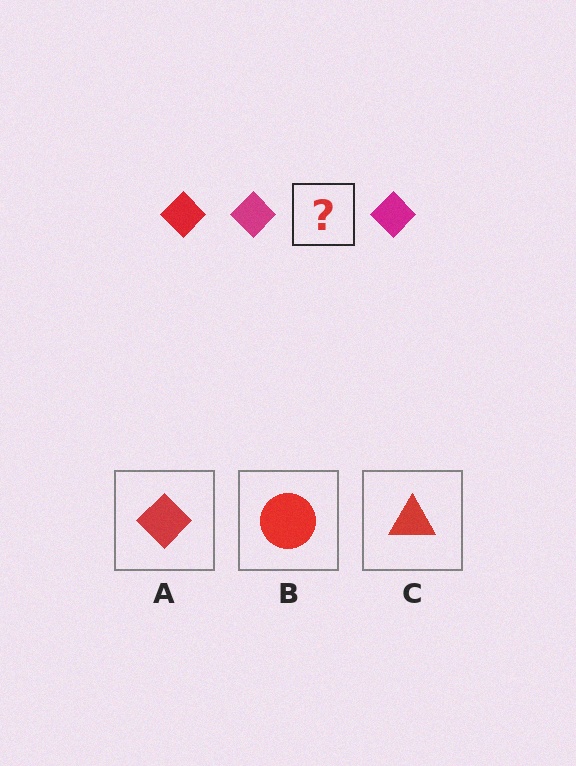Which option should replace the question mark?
Option A.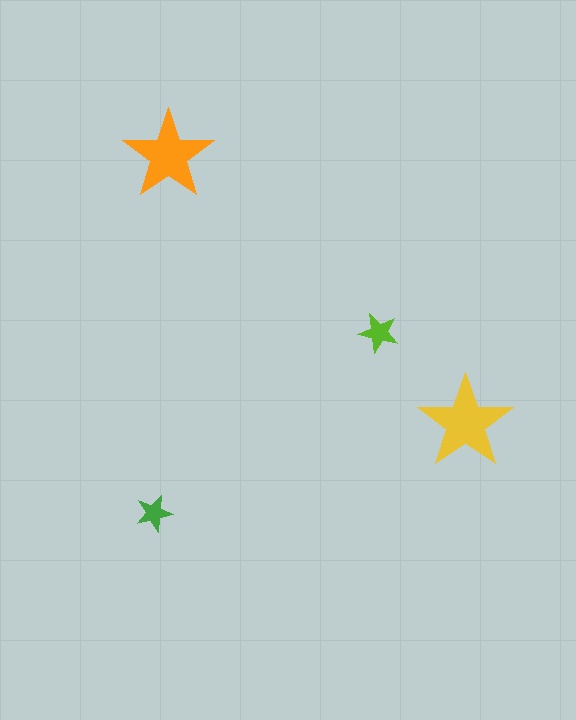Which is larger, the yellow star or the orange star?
The yellow one.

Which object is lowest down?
The green star is bottommost.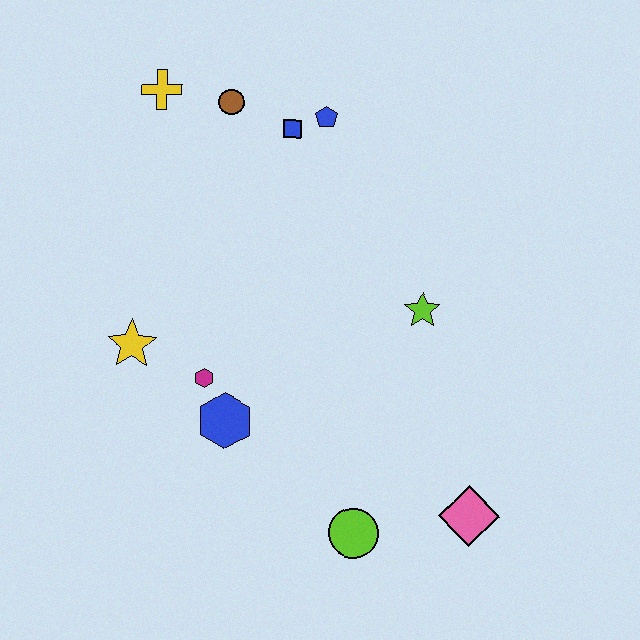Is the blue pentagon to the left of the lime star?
Yes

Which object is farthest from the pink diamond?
The yellow cross is farthest from the pink diamond.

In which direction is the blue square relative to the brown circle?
The blue square is to the right of the brown circle.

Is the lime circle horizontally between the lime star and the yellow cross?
Yes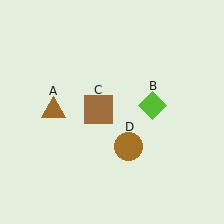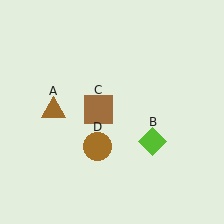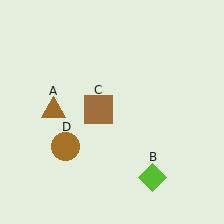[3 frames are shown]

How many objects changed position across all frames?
2 objects changed position: lime diamond (object B), brown circle (object D).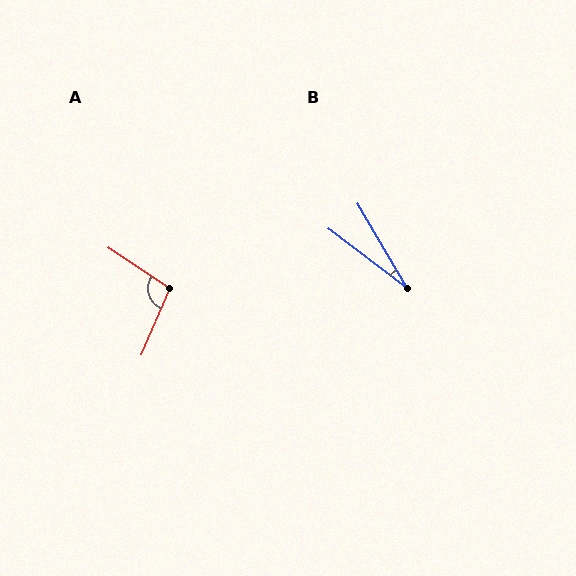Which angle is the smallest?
B, at approximately 23 degrees.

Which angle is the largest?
A, at approximately 101 degrees.